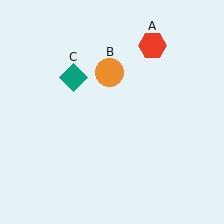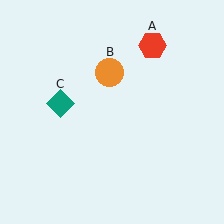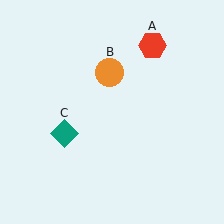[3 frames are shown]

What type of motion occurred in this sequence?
The teal diamond (object C) rotated counterclockwise around the center of the scene.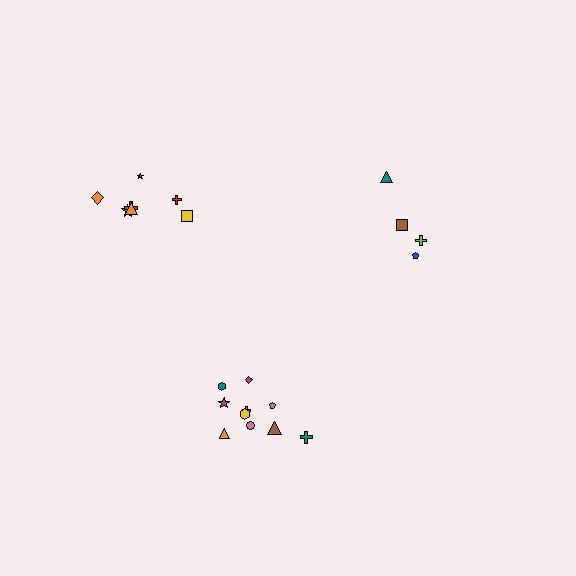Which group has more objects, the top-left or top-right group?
The top-left group.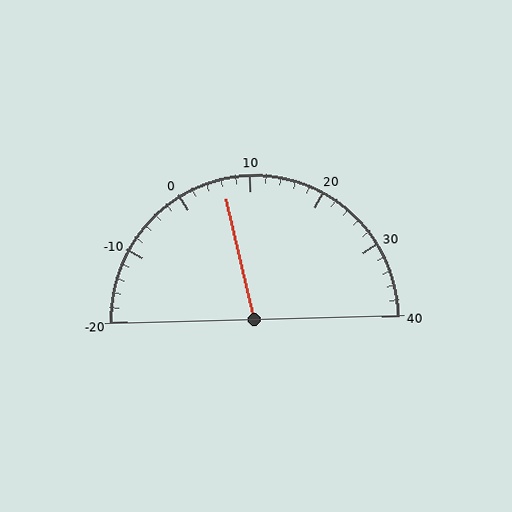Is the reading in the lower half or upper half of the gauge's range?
The reading is in the lower half of the range (-20 to 40).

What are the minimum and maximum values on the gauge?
The gauge ranges from -20 to 40.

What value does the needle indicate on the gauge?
The needle indicates approximately 6.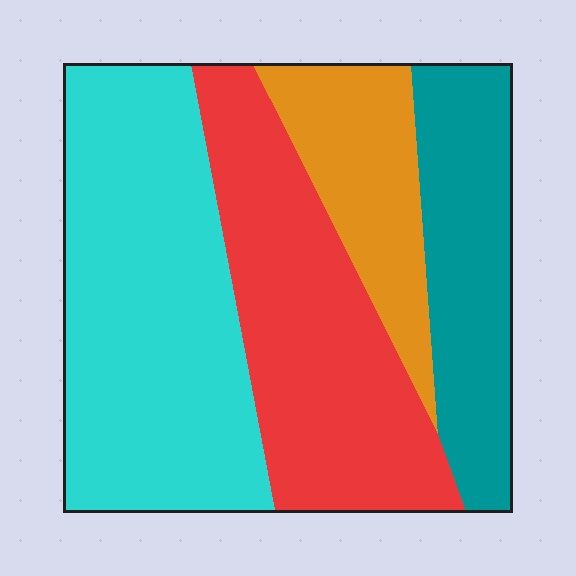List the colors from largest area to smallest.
From largest to smallest: cyan, red, teal, orange.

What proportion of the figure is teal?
Teal takes up less than a quarter of the figure.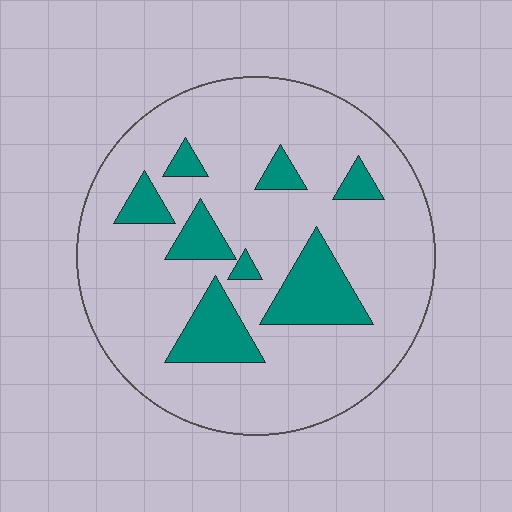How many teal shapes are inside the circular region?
8.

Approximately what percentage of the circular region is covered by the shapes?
Approximately 20%.